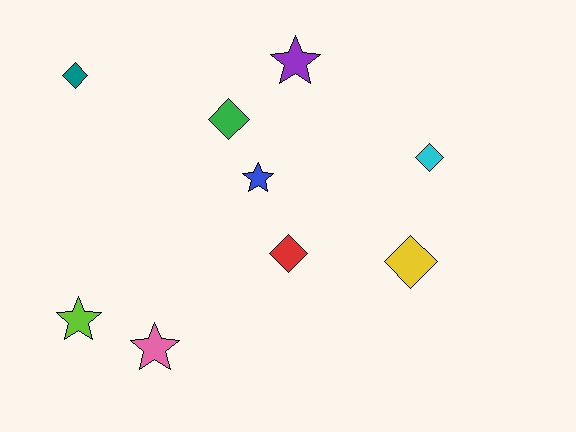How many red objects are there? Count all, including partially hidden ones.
There is 1 red object.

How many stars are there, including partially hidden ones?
There are 4 stars.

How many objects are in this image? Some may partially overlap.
There are 9 objects.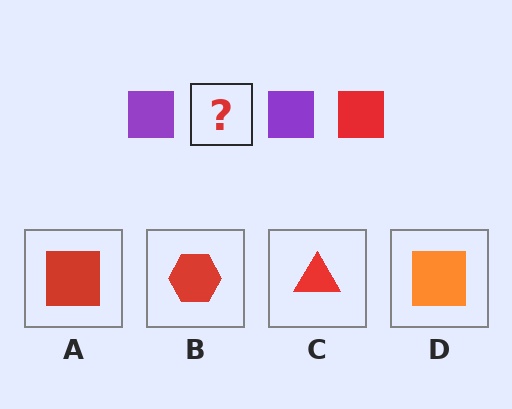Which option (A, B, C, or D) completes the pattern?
A.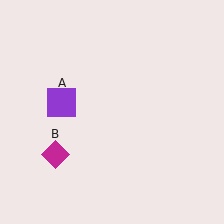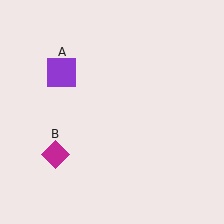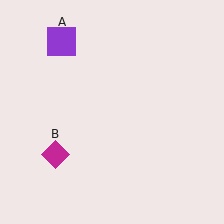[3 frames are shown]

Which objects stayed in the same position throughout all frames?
Magenta diamond (object B) remained stationary.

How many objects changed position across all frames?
1 object changed position: purple square (object A).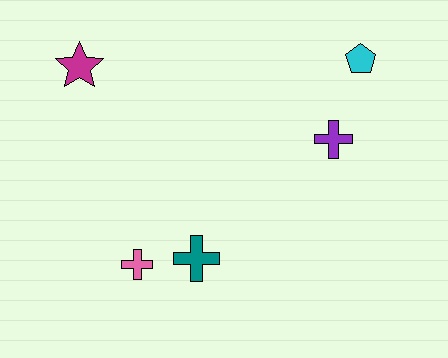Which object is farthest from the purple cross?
The magenta star is farthest from the purple cross.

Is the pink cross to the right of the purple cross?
No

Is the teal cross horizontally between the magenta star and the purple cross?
Yes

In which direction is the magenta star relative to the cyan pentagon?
The magenta star is to the left of the cyan pentagon.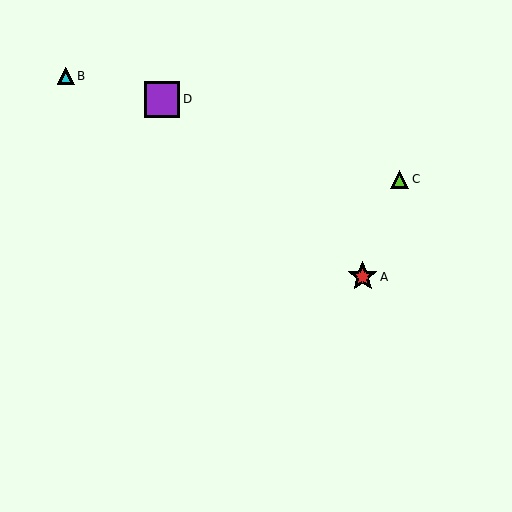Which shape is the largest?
The purple square (labeled D) is the largest.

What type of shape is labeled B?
Shape B is a cyan triangle.